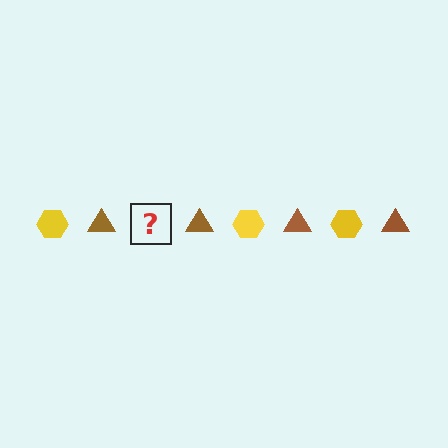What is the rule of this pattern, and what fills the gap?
The rule is that the pattern alternates between yellow hexagon and brown triangle. The gap should be filled with a yellow hexagon.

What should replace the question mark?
The question mark should be replaced with a yellow hexagon.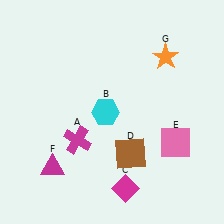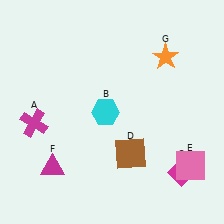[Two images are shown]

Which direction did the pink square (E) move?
The pink square (E) moved down.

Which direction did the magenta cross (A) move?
The magenta cross (A) moved left.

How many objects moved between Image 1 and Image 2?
3 objects moved between the two images.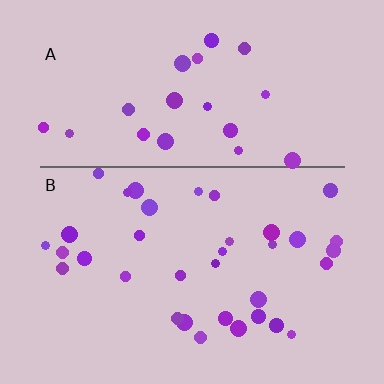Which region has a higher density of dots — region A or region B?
B (the bottom).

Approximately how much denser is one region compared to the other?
Approximately 1.5× — region B over region A.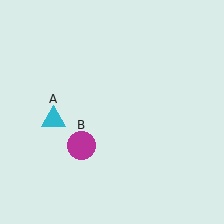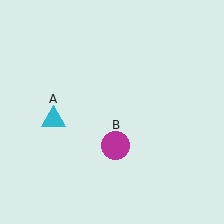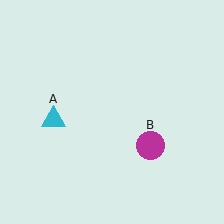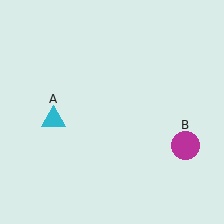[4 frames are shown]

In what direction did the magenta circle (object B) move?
The magenta circle (object B) moved right.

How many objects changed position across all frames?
1 object changed position: magenta circle (object B).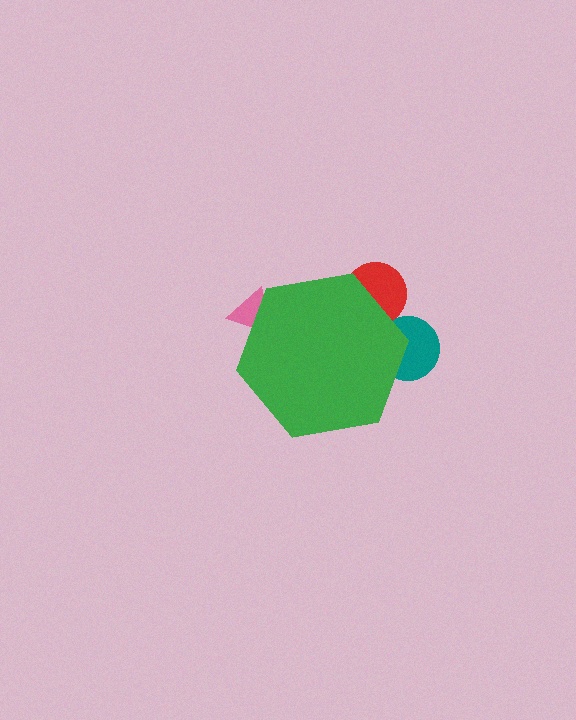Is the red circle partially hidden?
Yes, the red circle is partially hidden behind the green hexagon.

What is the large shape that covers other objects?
A green hexagon.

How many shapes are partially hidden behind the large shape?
3 shapes are partially hidden.